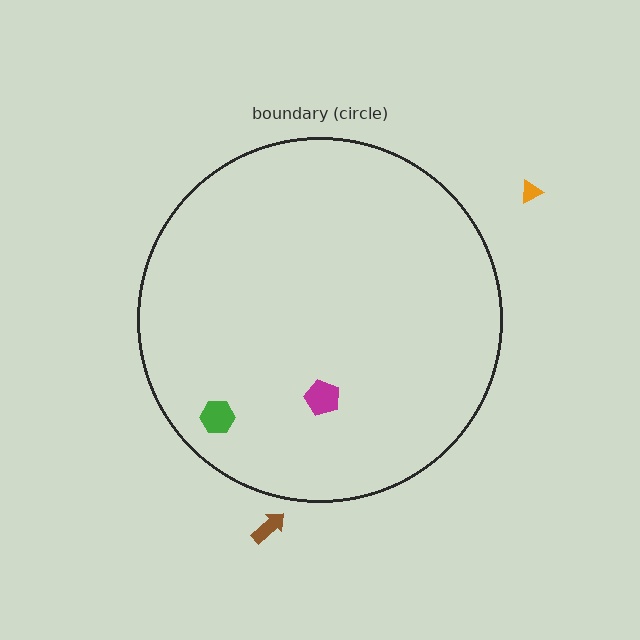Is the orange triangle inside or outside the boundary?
Outside.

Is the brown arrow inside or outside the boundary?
Outside.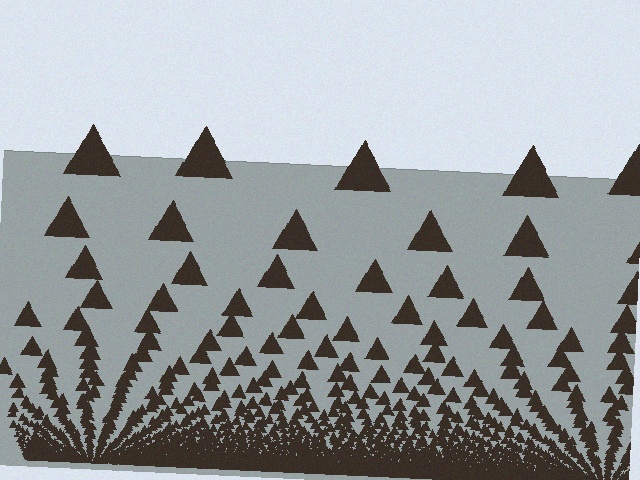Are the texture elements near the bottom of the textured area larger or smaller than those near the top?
Smaller. The gradient is inverted — elements near the bottom are smaller and denser.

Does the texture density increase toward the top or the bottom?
Density increases toward the bottom.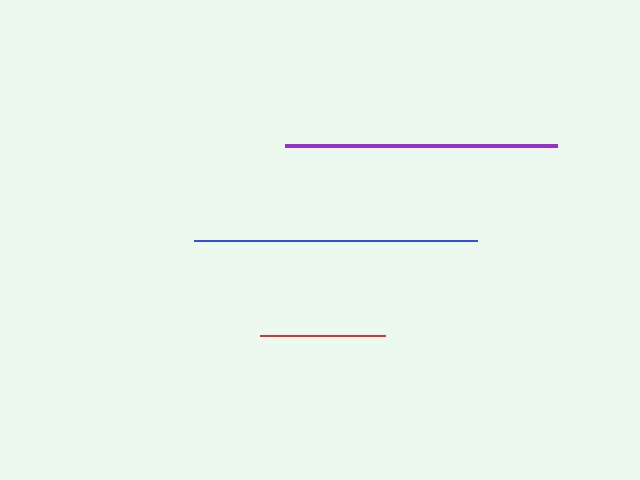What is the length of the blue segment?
The blue segment is approximately 283 pixels long.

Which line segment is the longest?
The blue line is the longest at approximately 283 pixels.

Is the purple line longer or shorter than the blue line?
The blue line is longer than the purple line.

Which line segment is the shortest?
The red line is the shortest at approximately 124 pixels.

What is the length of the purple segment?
The purple segment is approximately 272 pixels long.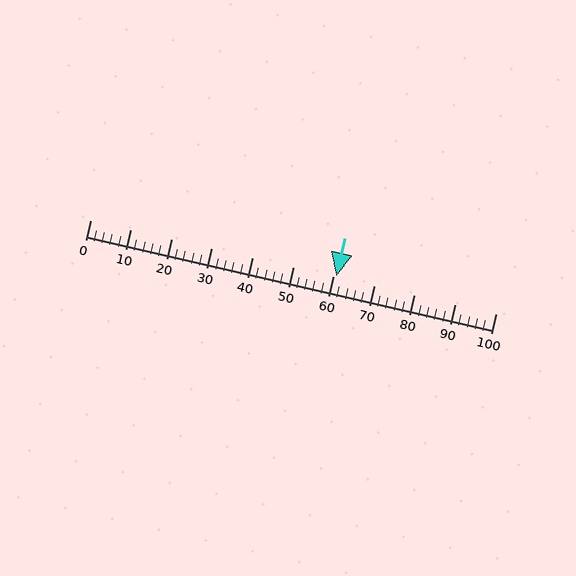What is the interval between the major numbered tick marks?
The major tick marks are spaced 10 units apart.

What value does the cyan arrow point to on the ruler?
The cyan arrow points to approximately 61.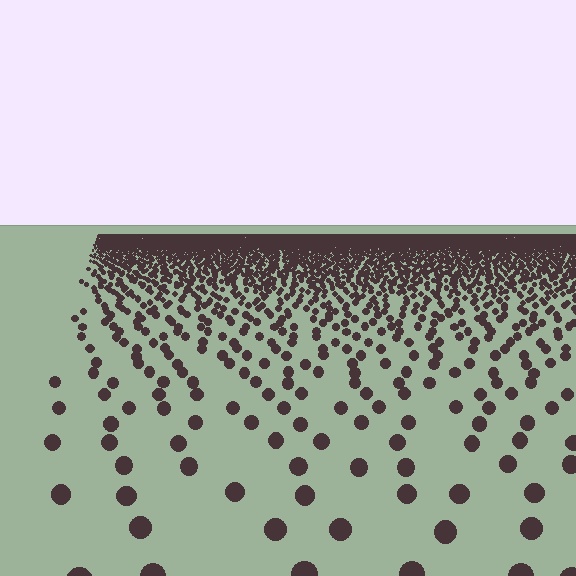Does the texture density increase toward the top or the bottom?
Density increases toward the top.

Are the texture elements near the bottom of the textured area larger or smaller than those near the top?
Larger. Near the bottom, elements are closer to the viewer and appear at a bigger on-screen size.